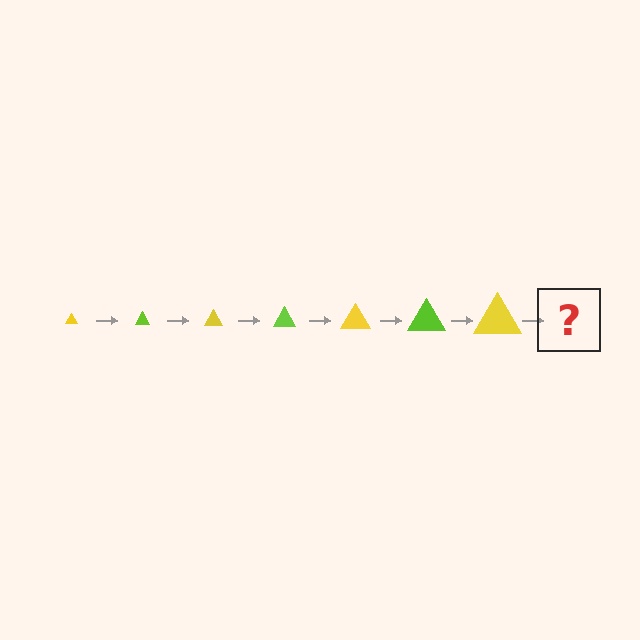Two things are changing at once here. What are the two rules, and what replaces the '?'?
The two rules are that the triangle grows larger each step and the color cycles through yellow and lime. The '?' should be a lime triangle, larger than the previous one.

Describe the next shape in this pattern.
It should be a lime triangle, larger than the previous one.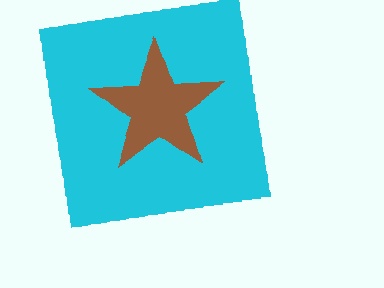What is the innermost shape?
The brown star.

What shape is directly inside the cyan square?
The brown star.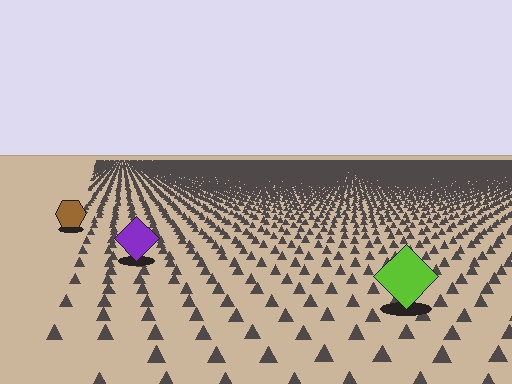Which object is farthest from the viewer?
The brown hexagon is farthest from the viewer. It appears smaller and the ground texture around it is denser.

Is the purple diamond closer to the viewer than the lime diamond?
No. The lime diamond is closer — you can tell from the texture gradient: the ground texture is coarser near it.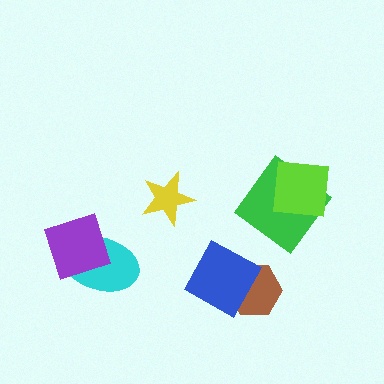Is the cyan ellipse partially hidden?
Yes, it is partially covered by another shape.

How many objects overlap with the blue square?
1 object overlaps with the blue square.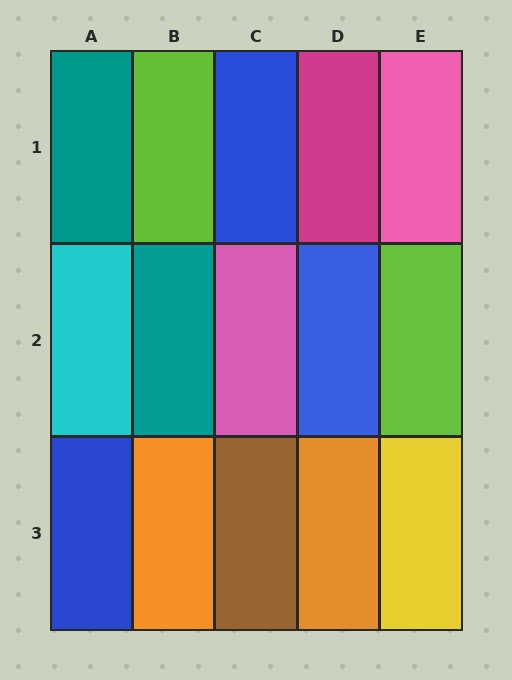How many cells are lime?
2 cells are lime.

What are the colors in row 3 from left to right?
Blue, orange, brown, orange, yellow.